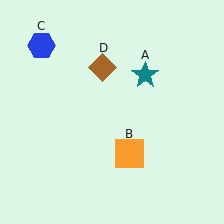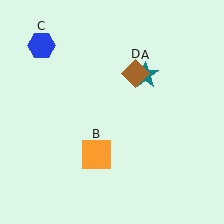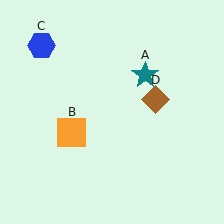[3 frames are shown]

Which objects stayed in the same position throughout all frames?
Teal star (object A) and blue hexagon (object C) remained stationary.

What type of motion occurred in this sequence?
The orange square (object B), brown diamond (object D) rotated clockwise around the center of the scene.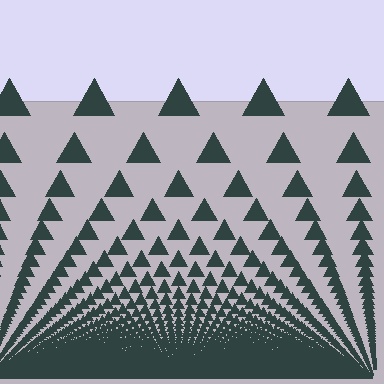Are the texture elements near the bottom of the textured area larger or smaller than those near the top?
Smaller. The gradient is inverted — elements near the bottom are smaller and denser.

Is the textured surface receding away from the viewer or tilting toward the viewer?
The surface appears to tilt toward the viewer. Texture elements get larger and sparser toward the top.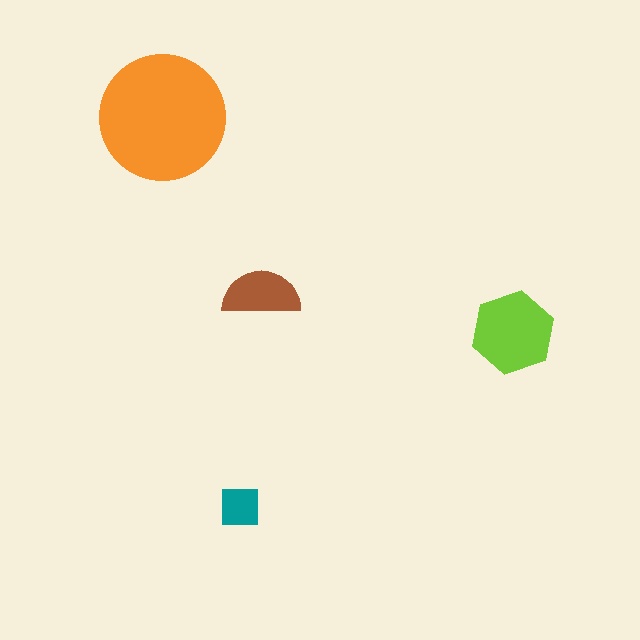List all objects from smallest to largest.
The teal square, the brown semicircle, the lime hexagon, the orange circle.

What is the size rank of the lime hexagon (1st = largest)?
2nd.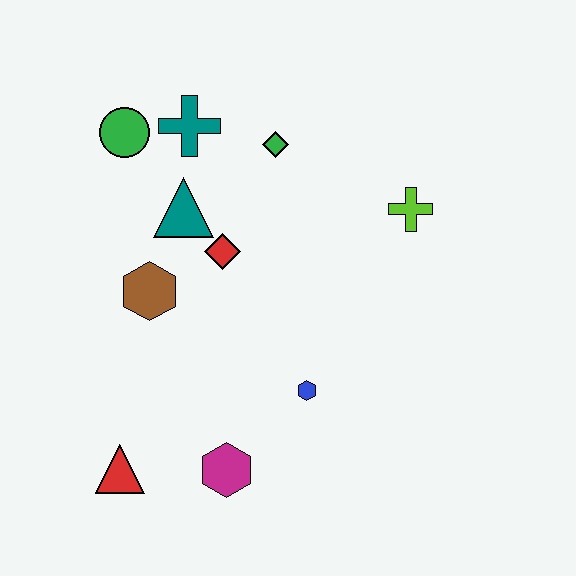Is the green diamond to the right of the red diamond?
Yes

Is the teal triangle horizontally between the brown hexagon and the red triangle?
No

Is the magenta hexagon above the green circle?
No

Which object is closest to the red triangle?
The magenta hexagon is closest to the red triangle.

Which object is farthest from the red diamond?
The red triangle is farthest from the red diamond.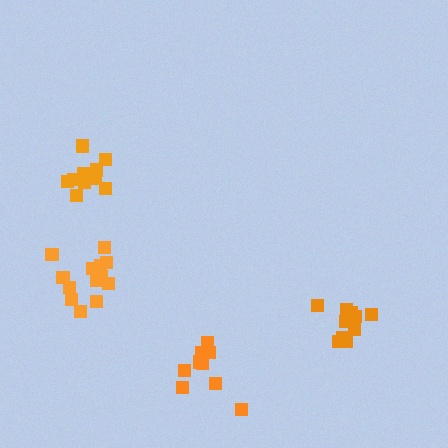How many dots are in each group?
Group 1: 10 dots, Group 2: 14 dots, Group 3: 11 dots, Group 4: 13 dots (48 total).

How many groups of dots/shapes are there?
There are 4 groups.